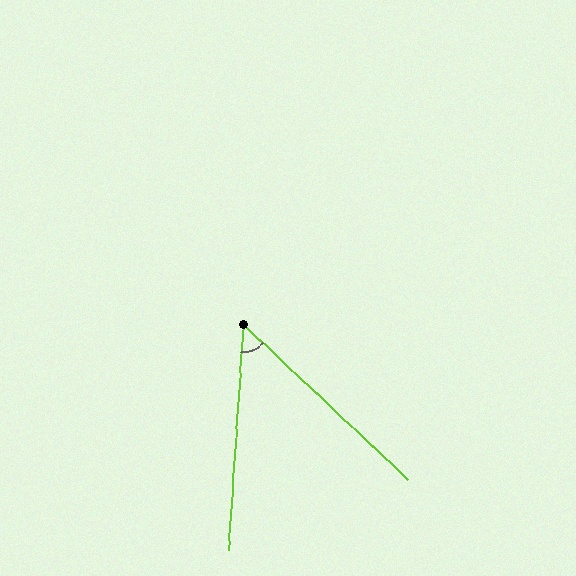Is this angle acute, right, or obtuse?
It is acute.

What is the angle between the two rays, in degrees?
Approximately 50 degrees.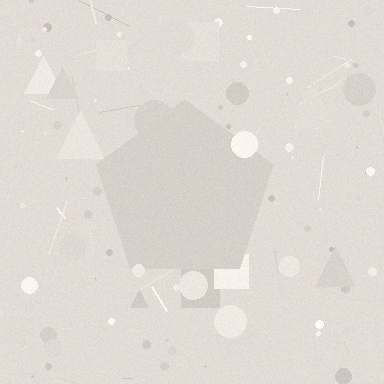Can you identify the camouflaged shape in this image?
The camouflaged shape is a pentagon.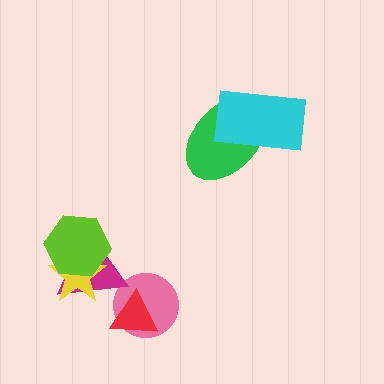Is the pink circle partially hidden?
Yes, it is partially covered by another shape.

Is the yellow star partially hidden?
Yes, it is partially covered by another shape.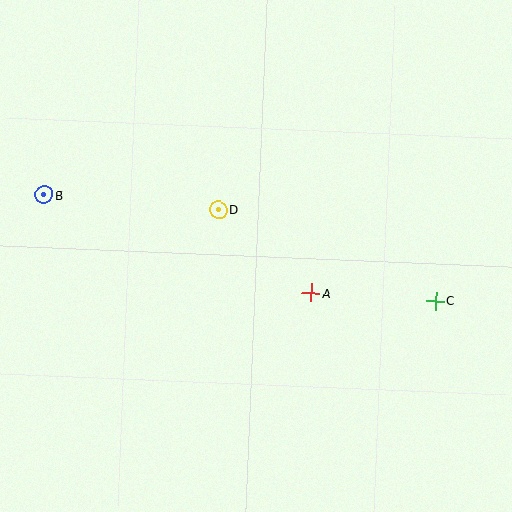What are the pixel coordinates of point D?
Point D is at (218, 210).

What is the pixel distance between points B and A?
The distance between B and A is 285 pixels.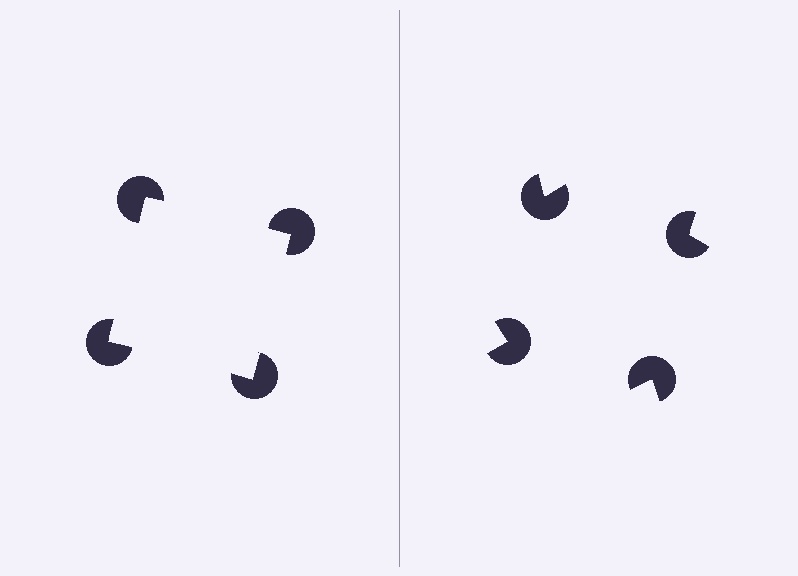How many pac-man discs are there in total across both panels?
8 — 4 on each side.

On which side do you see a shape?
An illusory square appears on the left side. On the right side the wedge cuts are rotated, so no coherent shape forms.